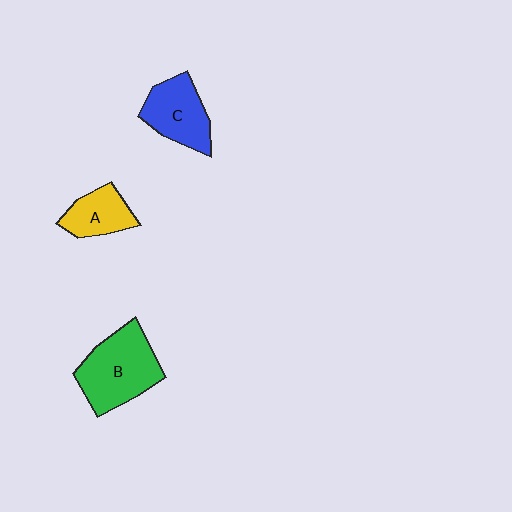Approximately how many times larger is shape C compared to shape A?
Approximately 1.3 times.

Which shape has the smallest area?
Shape A (yellow).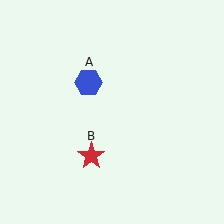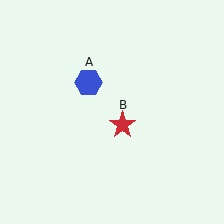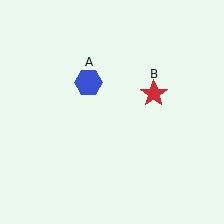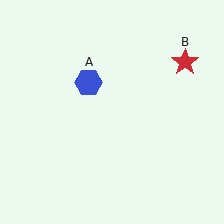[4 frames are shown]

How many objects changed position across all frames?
1 object changed position: red star (object B).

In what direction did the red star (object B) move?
The red star (object B) moved up and to the right.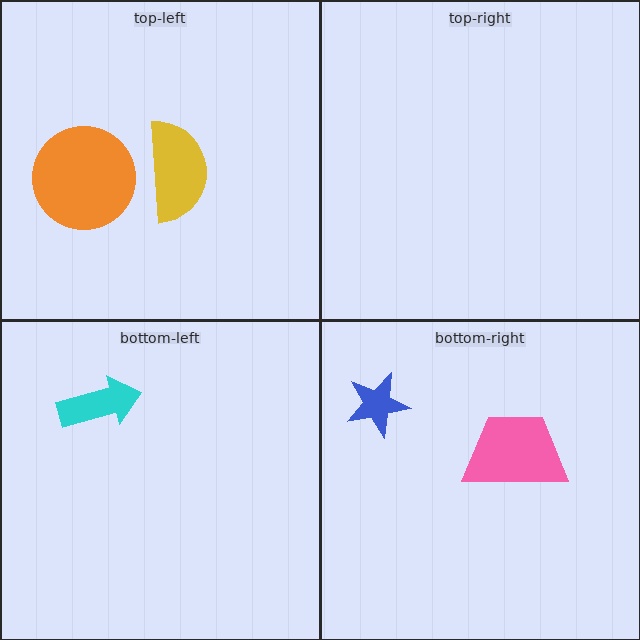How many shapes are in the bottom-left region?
1.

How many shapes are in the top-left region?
2.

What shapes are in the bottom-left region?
The cyan arrow.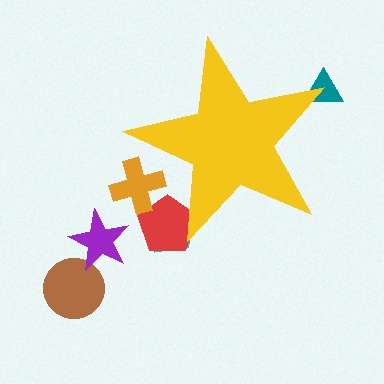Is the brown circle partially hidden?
No, the brown circle is fully visible.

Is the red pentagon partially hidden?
Yes, the red pentagon is partially hidden behind the yellow star.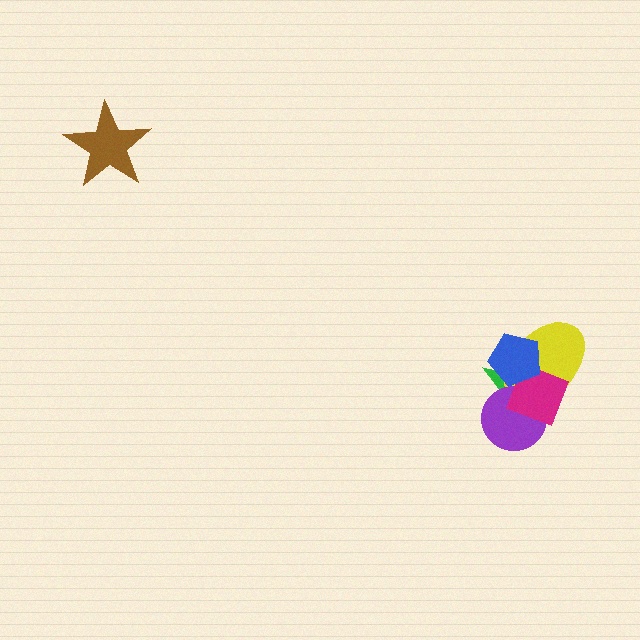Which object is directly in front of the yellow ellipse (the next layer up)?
The purple circle is directly in front of the yellow ellipse.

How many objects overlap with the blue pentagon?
3 objects overlap with the blue pentagon.